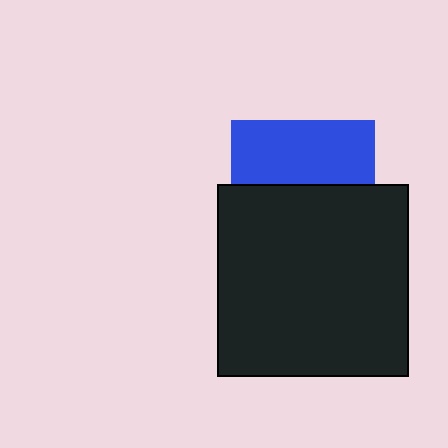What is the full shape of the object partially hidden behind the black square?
The partially hidden object is a blue square.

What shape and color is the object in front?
The object in front is a black square.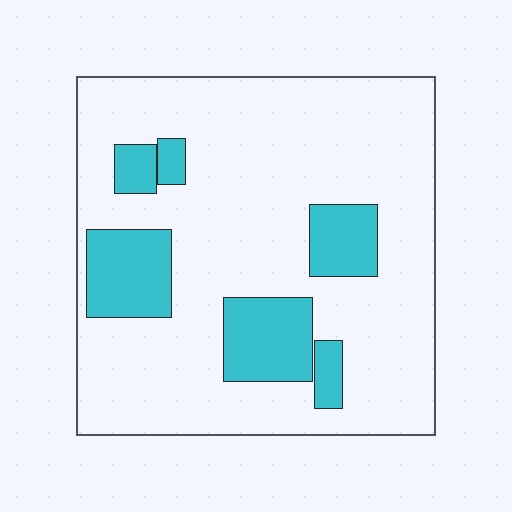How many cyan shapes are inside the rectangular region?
6.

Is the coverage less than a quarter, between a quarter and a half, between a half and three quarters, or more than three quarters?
Less than a quarter.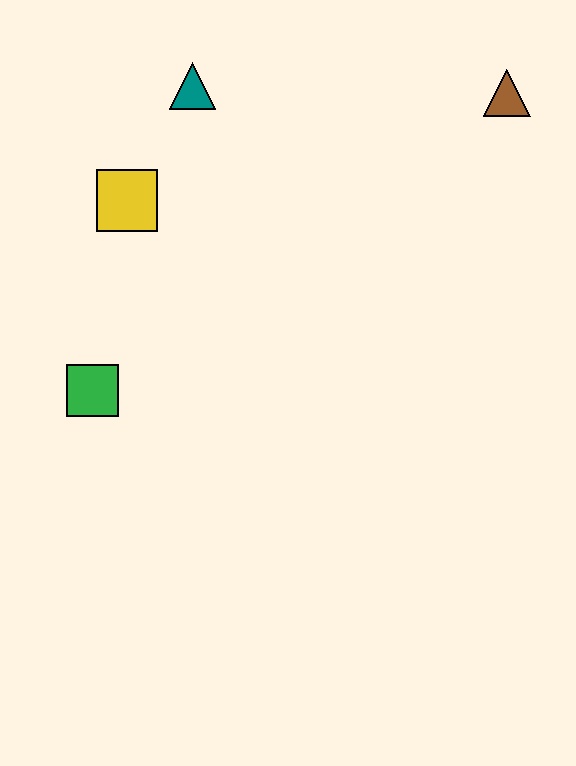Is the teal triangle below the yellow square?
No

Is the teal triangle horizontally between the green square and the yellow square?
No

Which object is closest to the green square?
The yellow square is closest to the green square.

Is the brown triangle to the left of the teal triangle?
No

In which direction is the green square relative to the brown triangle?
The green square is to the left of the brown triangle.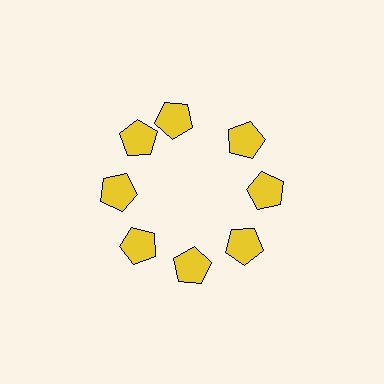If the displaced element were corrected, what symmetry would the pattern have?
It would have 8-fold rotational symmetry — the pattern would map onto itself every 45 degrees.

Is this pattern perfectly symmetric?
No. The 8 yellow pentagons are arranged in a ring, but one element near the 12 o'clock position is rotated out of alignment along the ring, breaking the 8-fold rotational symmetry.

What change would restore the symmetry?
The symmetry would be restored by rotating it back into even spacing with its neighbors so that all 8 pentagons sit at equal angles and equal distance from the center.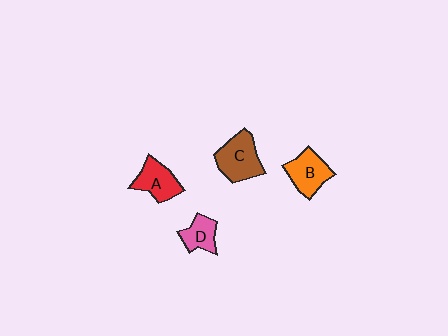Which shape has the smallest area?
Shape D (pink).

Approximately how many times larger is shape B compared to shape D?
Approximately 1.4 times.